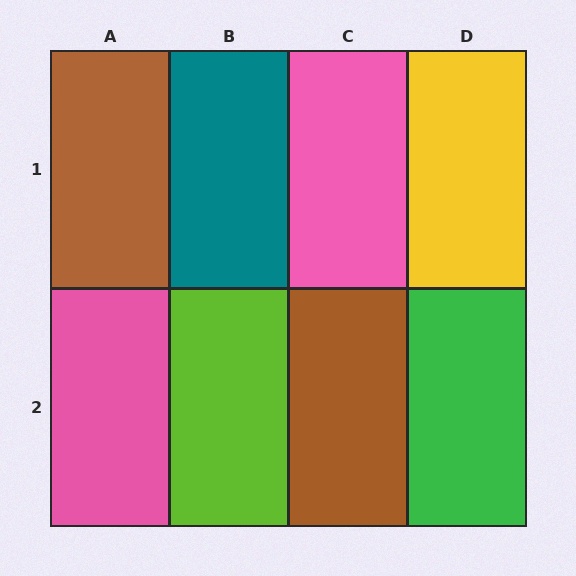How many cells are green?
1 cell is green.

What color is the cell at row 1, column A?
Brown.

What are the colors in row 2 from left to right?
Pink, lime, brown, green.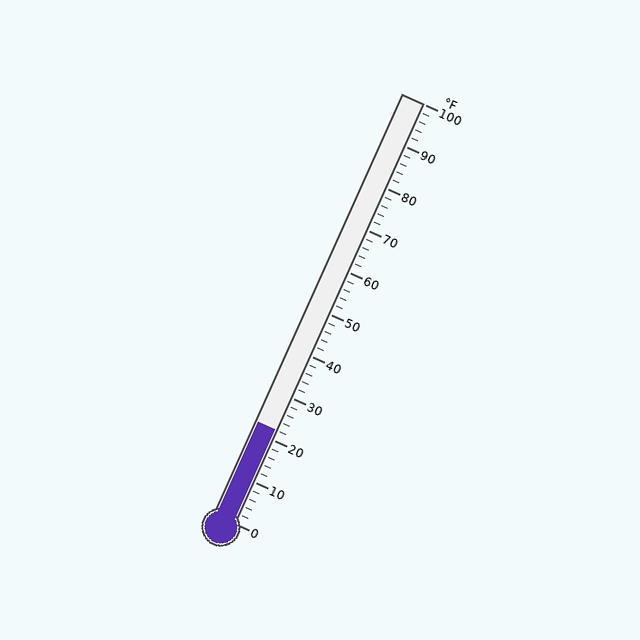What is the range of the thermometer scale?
The thermometer scale ranges from 0°F to 100°F.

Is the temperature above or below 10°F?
The temperature is above 10°F.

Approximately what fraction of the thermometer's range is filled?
The thermometer is filled to approximately 20% of its range.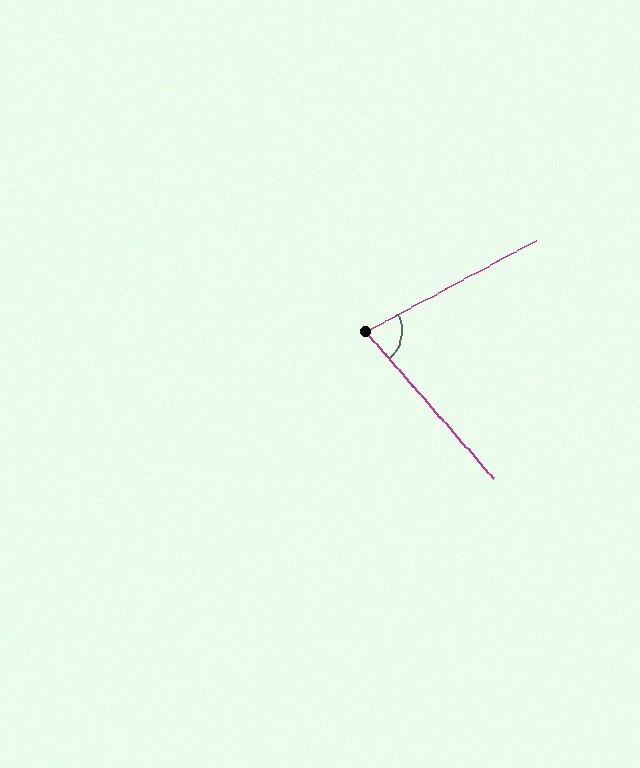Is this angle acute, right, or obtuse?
It is acute.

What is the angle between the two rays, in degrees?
Approximately 77 degrees.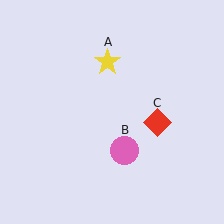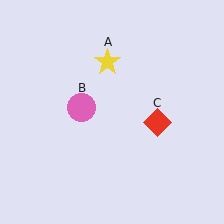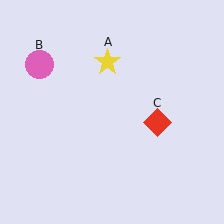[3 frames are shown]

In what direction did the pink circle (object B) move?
The pink circle (object B) moved up and to the left.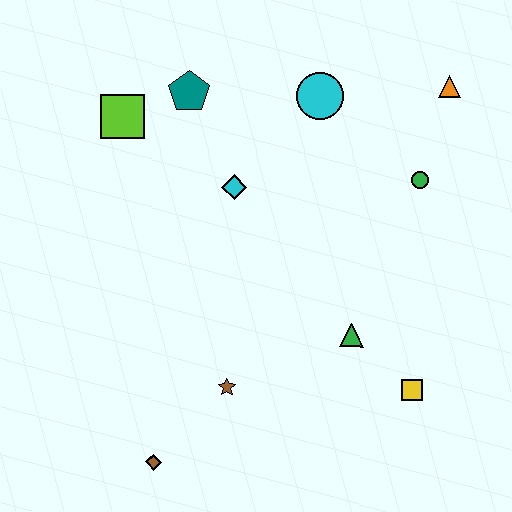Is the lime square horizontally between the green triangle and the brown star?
No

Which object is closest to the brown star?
The brown diamond is closest to the brown star.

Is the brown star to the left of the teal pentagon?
No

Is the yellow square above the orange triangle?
No